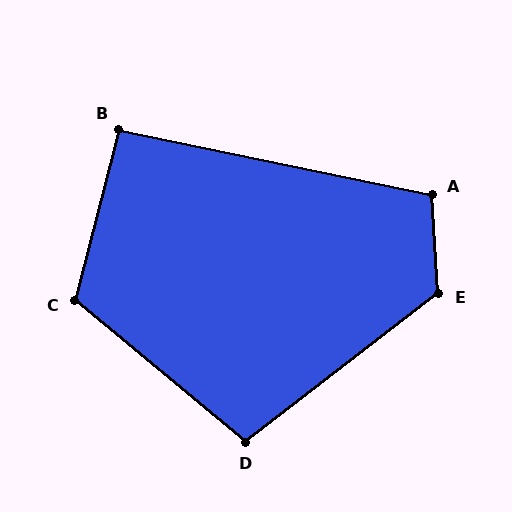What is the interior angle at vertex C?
Approximately 115 degrees (obtuse).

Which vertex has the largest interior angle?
E, at approximately 124 degrees.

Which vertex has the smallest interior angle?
B, at approximately 93 degrees.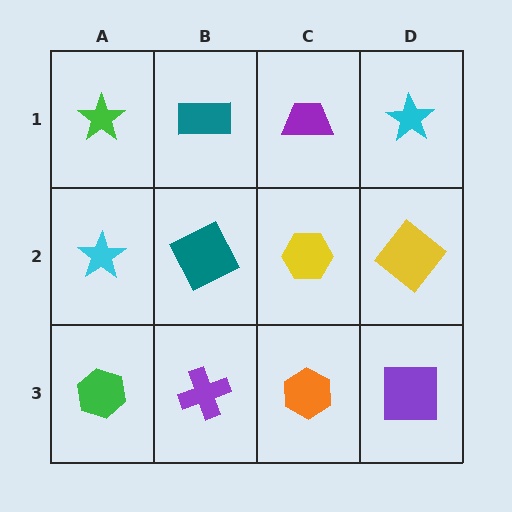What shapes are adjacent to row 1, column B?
A teal square (row 2, column B), a green star (row 1, column A), a purple trapezoid (row 1, column C).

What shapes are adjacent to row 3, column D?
A yellow diamond (row 2, column D), an orange hexagon (row 3, column C).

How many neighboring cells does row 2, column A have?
3.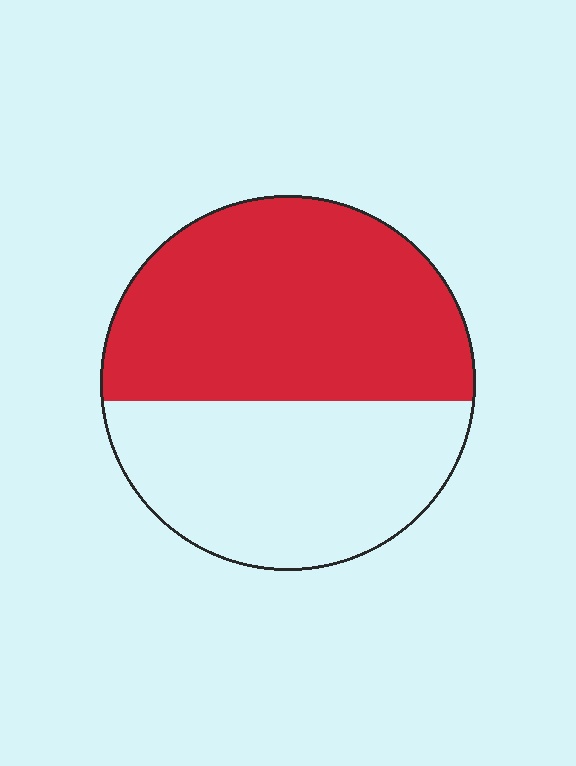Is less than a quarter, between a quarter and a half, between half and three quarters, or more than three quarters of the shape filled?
Between half and three quarters.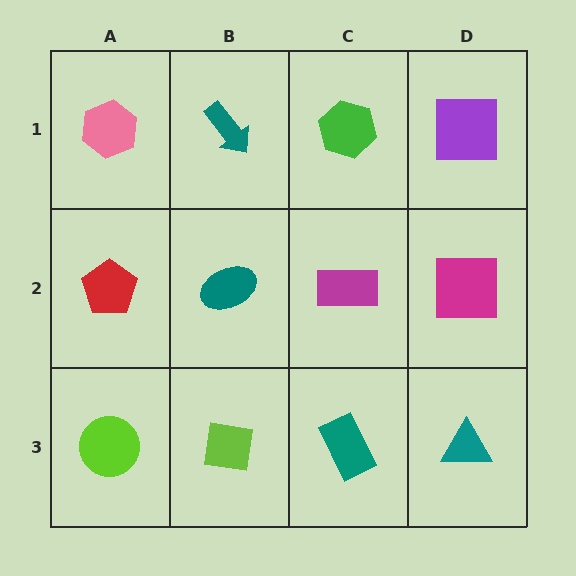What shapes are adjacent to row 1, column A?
A red pentagon (row 2, column A), a teal arrow (row 1, column B).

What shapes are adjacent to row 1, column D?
A magenta square (row 2, column D), a green hexagon (row 1, column C).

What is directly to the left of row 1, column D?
A green hexagon.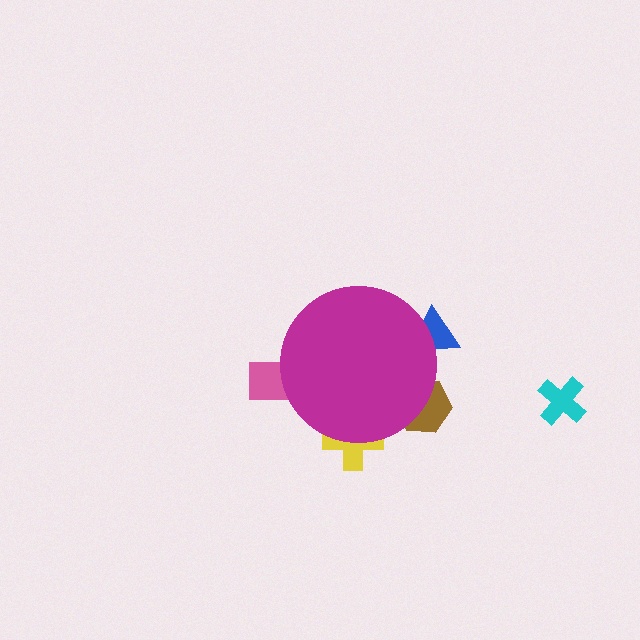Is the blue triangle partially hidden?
Yes, the blue triangle is partially hidden behind the magenta circle.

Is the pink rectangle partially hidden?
Yes, the pink rectangle is partially hidden behind the magenta circle.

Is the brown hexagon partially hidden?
Yes, the brown hexagon is partially hidden behind the magenta circle.